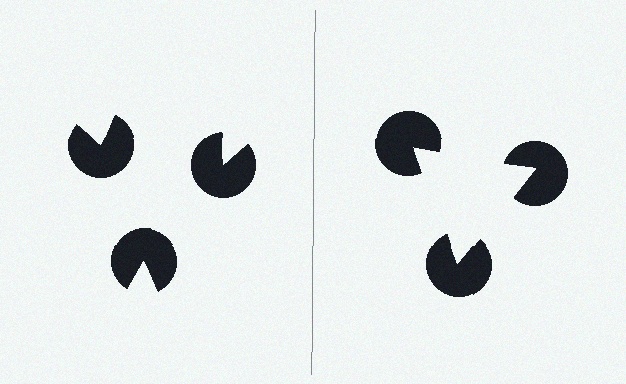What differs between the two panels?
The pac-man discs are positioned identically on both sides; only the wedge orientations differ. On the right they align to a triangle; on the left they are misaligned.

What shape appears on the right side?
An illusory triangle.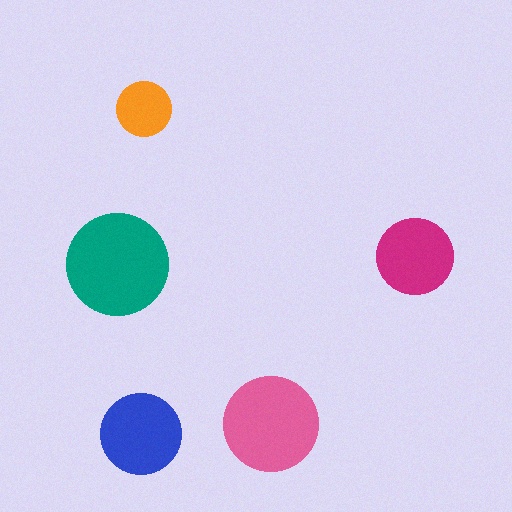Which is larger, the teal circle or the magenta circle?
The teal one.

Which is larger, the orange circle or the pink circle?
The pink one.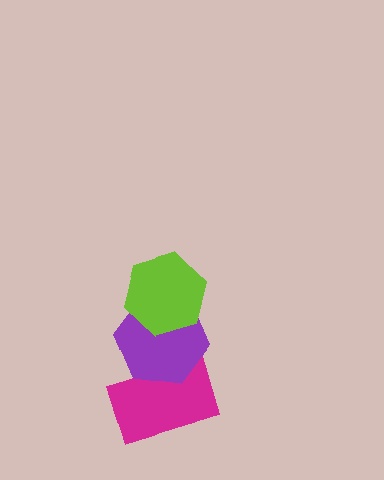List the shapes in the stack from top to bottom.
From top to bottom: the lime hexagon, the purple hexagon, the magenta rectangle.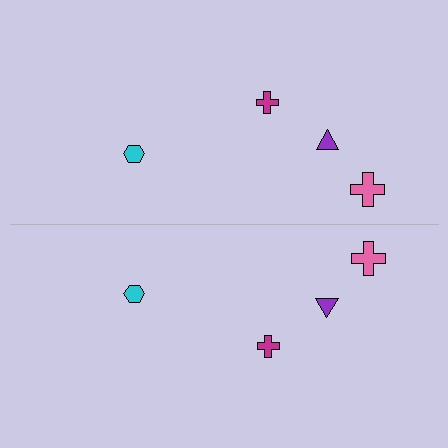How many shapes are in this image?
There are 8 shapes in this image.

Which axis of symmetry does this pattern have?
The pattern has a horizontal axis of symmetry running through the center of the image.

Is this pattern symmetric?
Yes, this pattern has bilateral (reflection) symmetry.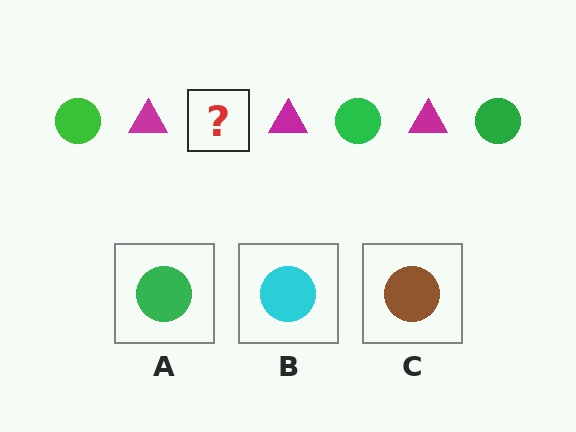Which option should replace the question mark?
Option A.